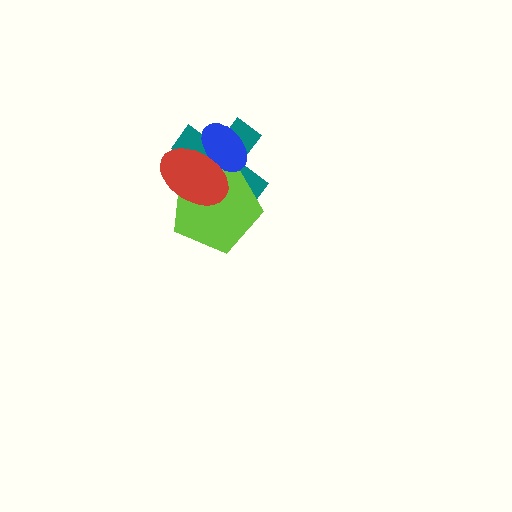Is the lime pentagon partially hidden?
Yes, it is partially covered by another shape.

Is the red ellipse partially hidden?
No, no other shape covers it.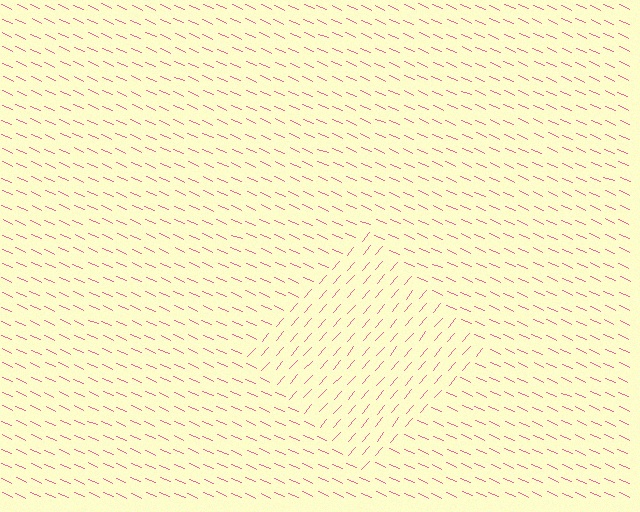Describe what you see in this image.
The image is filled with small pink line segments. A diamond region in the image has lines oriented differently from the surrounding lines, creating a visible texture boundary.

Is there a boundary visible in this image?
Yes, there is a texture boundary formed by a change in line orientation.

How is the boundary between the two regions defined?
The boundary is defined purely by a change in line orientation (approximately 73 degrees difference). All lines are the same color and thickness.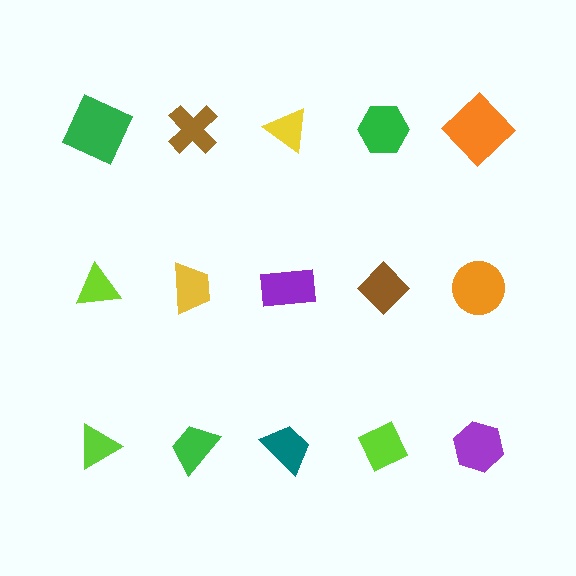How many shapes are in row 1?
5 shapes.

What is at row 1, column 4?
A green hexagon.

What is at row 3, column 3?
A teal trapezoid.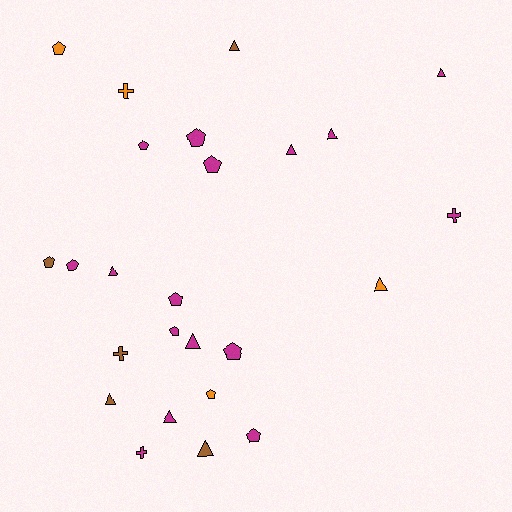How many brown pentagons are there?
There is 1 brown pentagon.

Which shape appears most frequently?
Pentagon, with 11 objects.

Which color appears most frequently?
Magenta, with 16 objects.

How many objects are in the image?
There are 25 objects.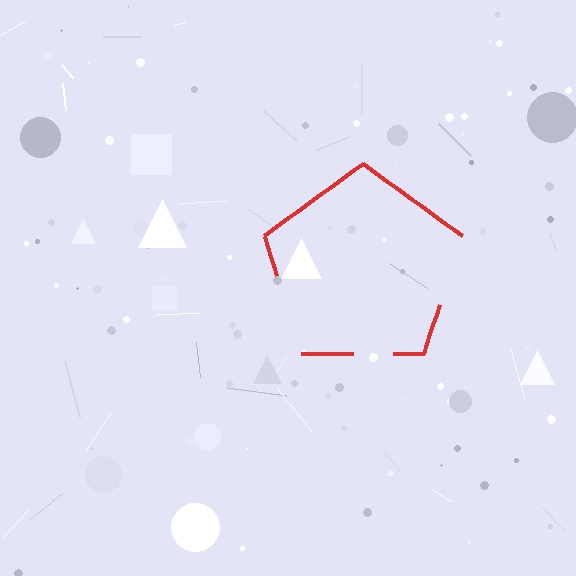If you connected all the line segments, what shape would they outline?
They would outline a pentagon.